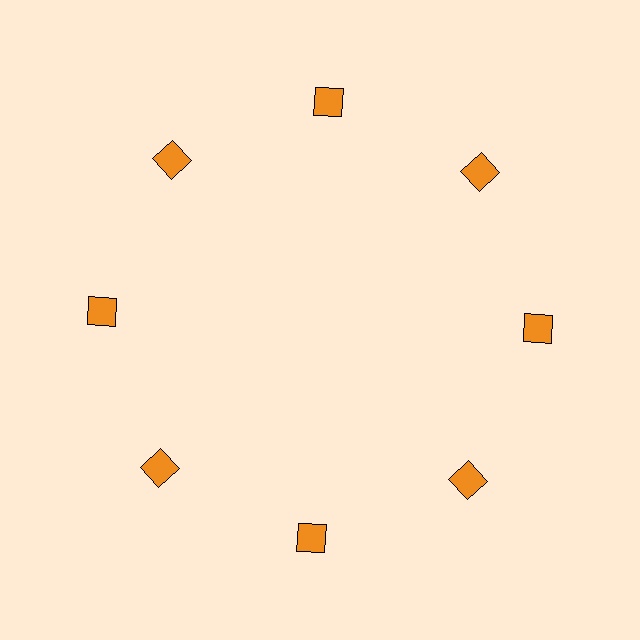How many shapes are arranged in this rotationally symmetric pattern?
There are 8 shapes, arranged in 8 groups of 1.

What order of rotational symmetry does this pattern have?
This pattern has 8-fold rotational symmetry.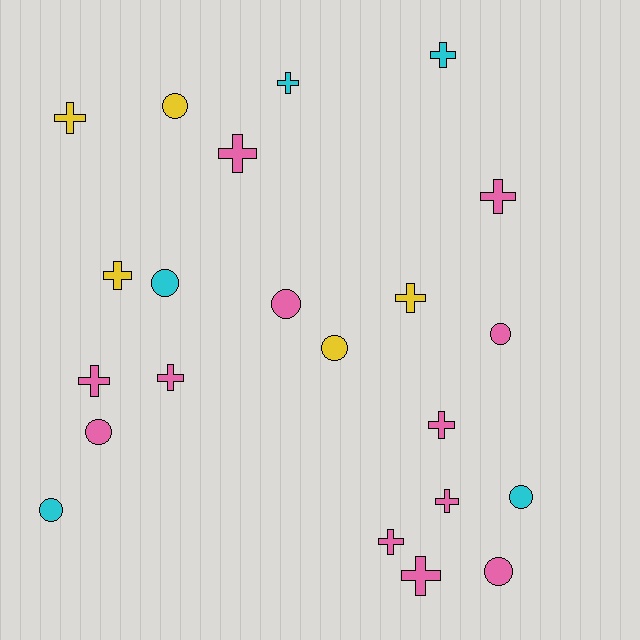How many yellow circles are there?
There are 2 yellow circles.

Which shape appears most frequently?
Cross, with 13 objects.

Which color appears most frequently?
Pink, with 12 objects.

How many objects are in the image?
There are 22 objects.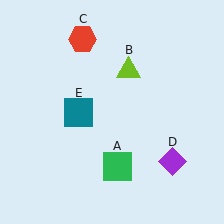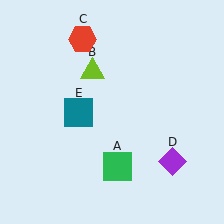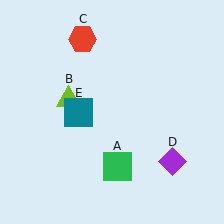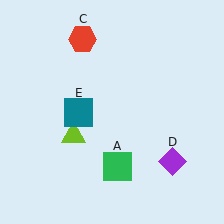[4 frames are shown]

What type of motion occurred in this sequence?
The lime triangle (object B) rotated counterclockwise around the center of the scene.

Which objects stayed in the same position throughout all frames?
Green square (object A) and red hexagon (object C) and purple diamond (object D) and teal square (object E) remained stationary.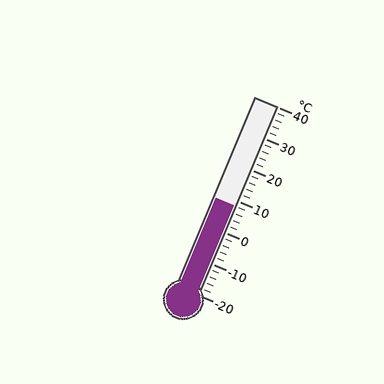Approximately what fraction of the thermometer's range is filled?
The thermometer is filled to approximately 45% of its range.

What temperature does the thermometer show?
The thermometer shows approximately 8°C.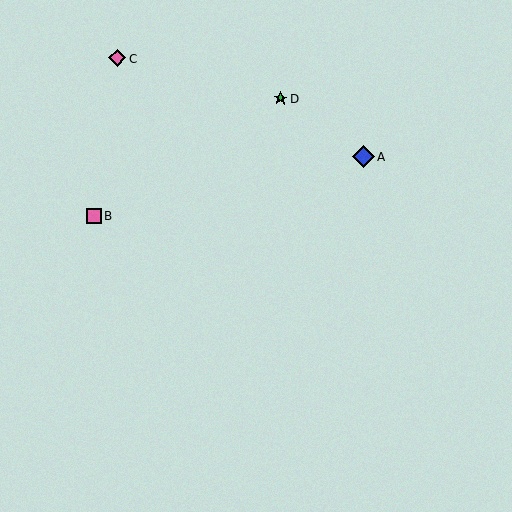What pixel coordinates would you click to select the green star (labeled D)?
Click at (281, 99) to select the green star D.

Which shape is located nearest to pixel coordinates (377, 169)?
The blue diamond (labeled A) at (364, 157) is nearest to that location.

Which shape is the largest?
The blue diamond (labeled A) is the largest.